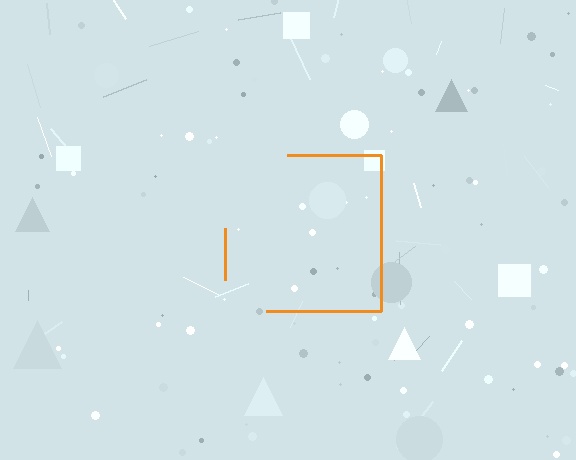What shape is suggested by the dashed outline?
The dashed outline suggests a square.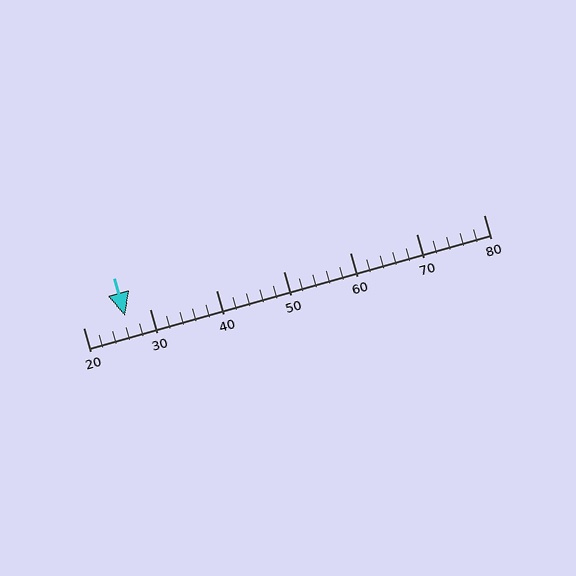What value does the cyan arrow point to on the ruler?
The cyan arrow points to approximately 26.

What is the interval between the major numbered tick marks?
The major tick marks are spaced 10 units apart.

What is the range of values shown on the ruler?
The ruler shows values from 20 to 80.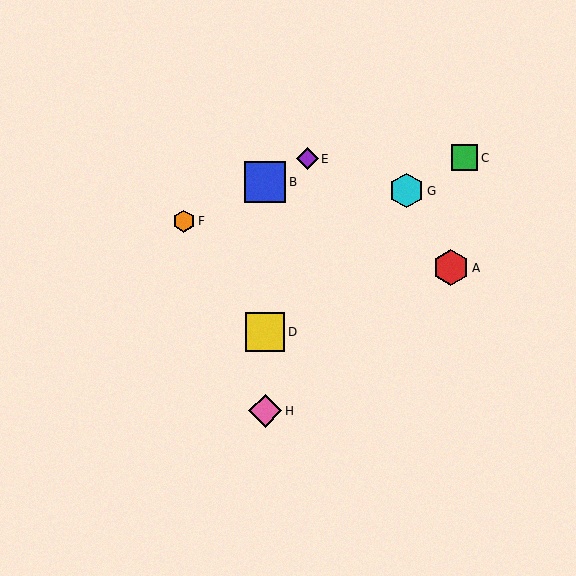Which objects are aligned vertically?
Objects B, D, H are aligned vertically.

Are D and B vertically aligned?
Yes, both are at x≈265.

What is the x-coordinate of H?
Object H is at x≈265.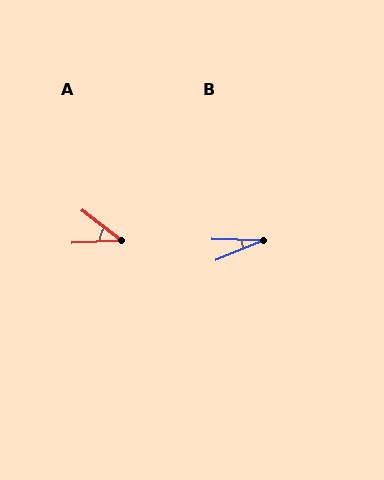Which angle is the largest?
A, at approximately 40 degrees.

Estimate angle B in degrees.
Approximately 24 degrees.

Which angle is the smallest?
B, at approximately 24 degrees.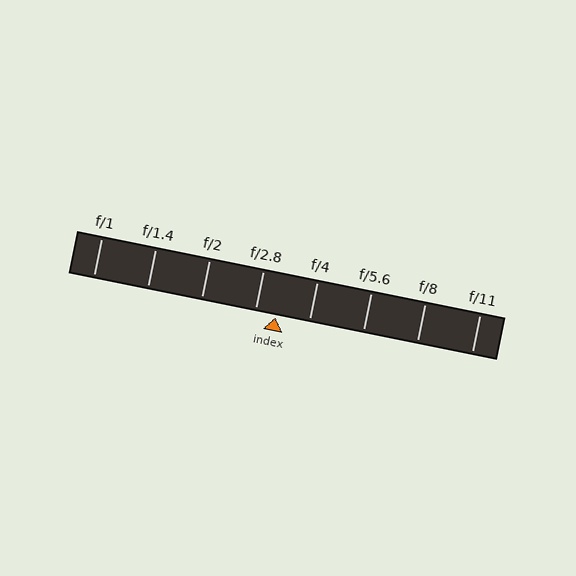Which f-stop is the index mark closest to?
The index mark is closest to f/2.8.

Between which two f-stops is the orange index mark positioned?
The index mark is between f/2.8 and f/4.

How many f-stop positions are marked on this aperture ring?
There are 8 f-stop positions marked.